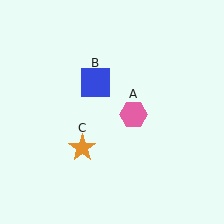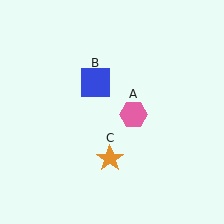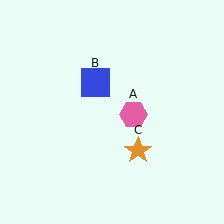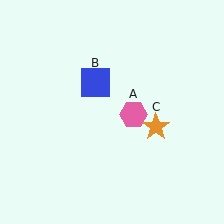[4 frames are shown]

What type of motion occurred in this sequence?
The orange star (object C) rotated counterclockwise around the center of the scene.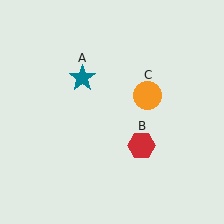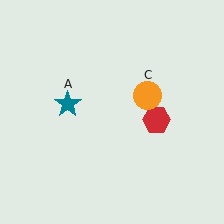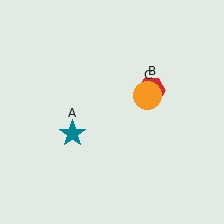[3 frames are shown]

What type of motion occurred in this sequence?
The teal star (object A), red hexagon (object B) rotated counterclockwise around the center of the scene.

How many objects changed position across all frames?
2 objects changed position: teal star (object A), red hexagon (object B).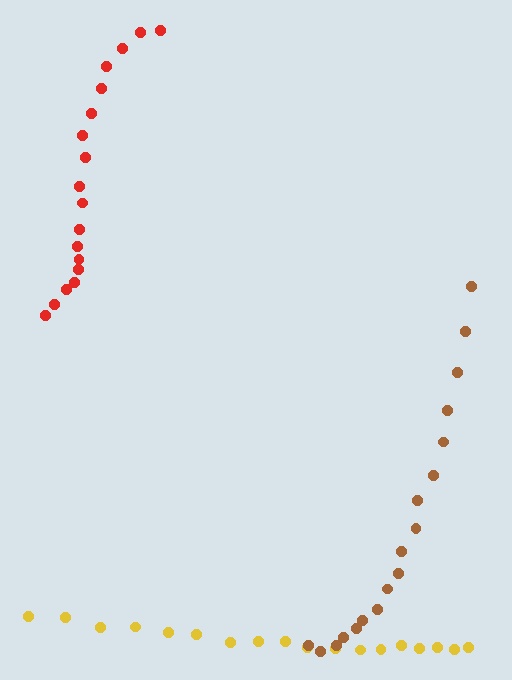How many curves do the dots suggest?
There are 3 distinct paths.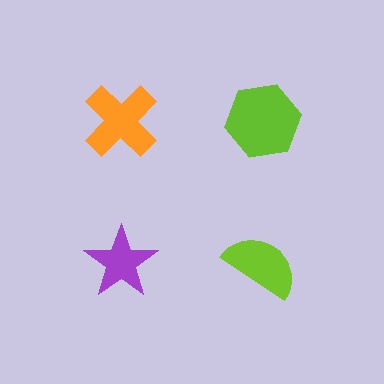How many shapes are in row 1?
2 shapes.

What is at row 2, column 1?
A purple star.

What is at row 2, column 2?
A lime semicircle.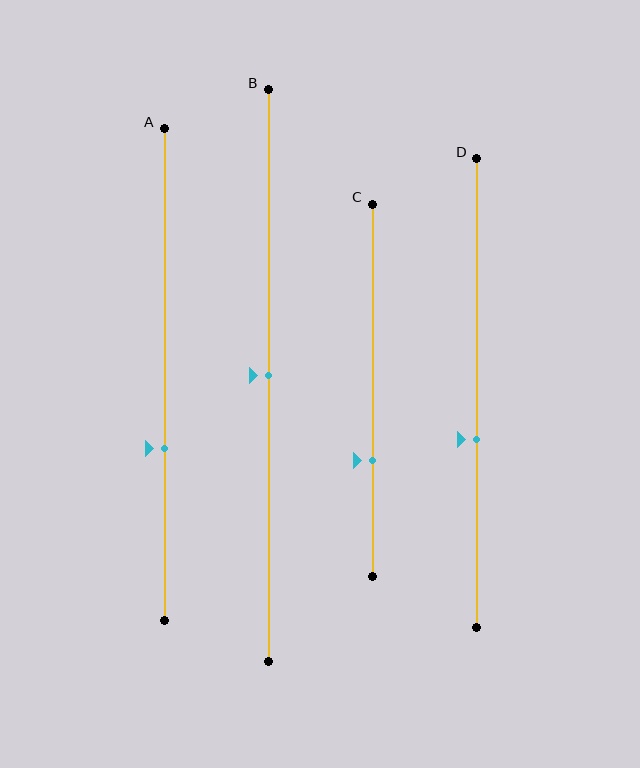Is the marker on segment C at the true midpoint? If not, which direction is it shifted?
No, the marker on segment C is shifted downward by about 19% of the segment length.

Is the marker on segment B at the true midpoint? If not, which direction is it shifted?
Yes, the marker on segment B is at the true midpoint.